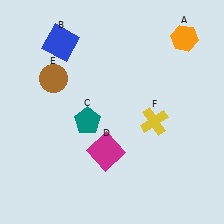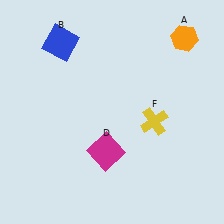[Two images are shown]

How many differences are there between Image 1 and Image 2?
There are 2 differences between the two images.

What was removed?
The teal pentagon (C), the brown circle (E) were removed in Image 2.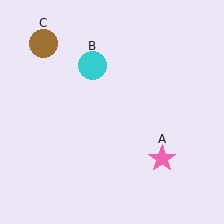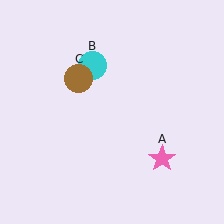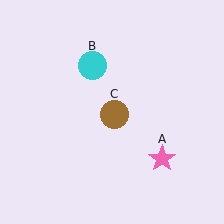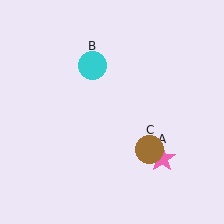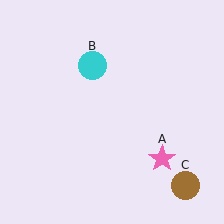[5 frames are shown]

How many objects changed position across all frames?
1 object changed position: brown circle (object C).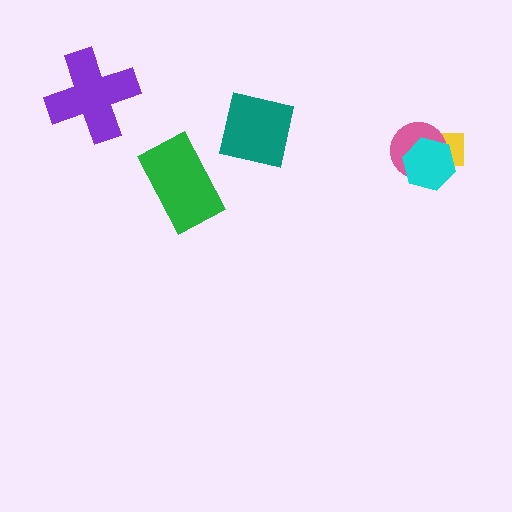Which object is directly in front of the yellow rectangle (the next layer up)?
The pink circle is directly in front of the yellow rectangle.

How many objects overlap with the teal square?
0 objects overlap with the teal square.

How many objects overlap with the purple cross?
0 objects overlap with the purple cross.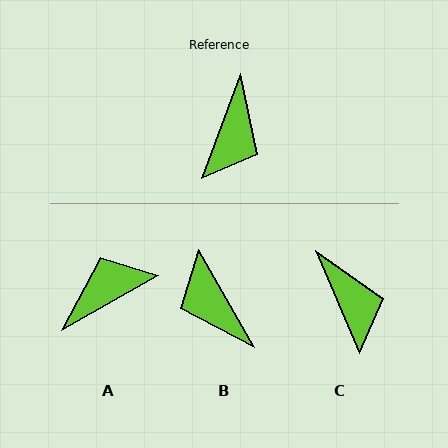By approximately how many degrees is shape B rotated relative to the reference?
Approximately 130 degrees clockwise.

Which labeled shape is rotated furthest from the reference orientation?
A, about 139 degrees away.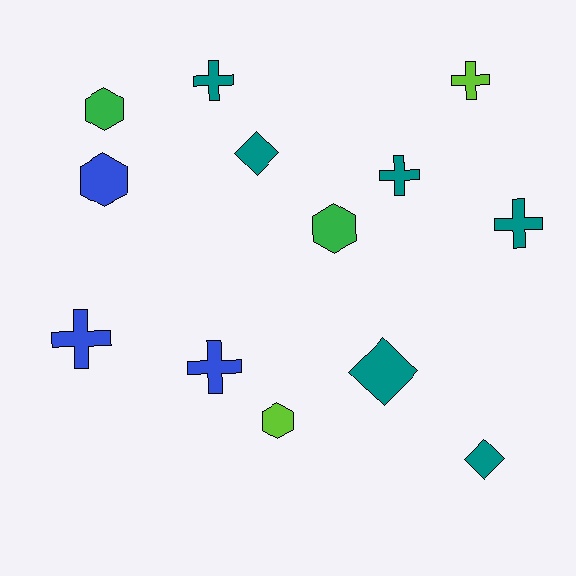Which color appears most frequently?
Teal, with 6 objects.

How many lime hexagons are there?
There is 1 lime hexagon.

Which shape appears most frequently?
Cross, with 6 objects.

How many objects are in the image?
There are 13 objects.